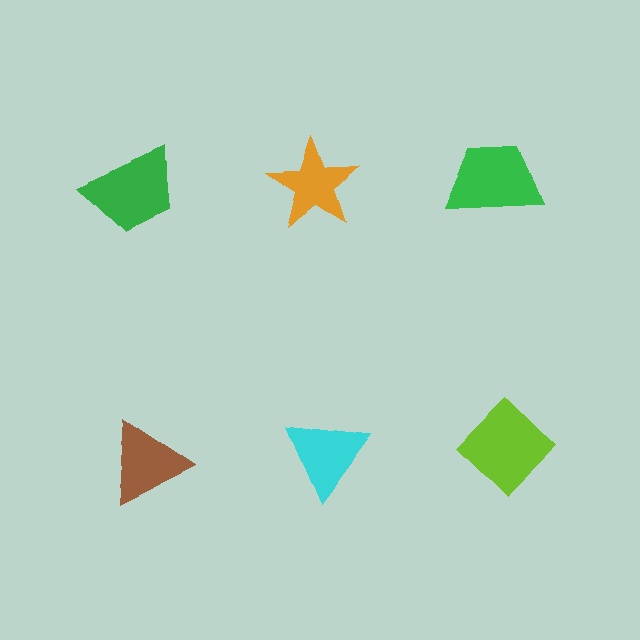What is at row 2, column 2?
A cyan triangle.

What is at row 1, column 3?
A green trapezoid.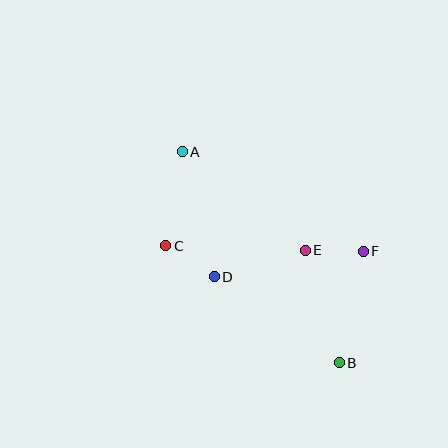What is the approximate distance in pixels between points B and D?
The distance between B and D is approximately 151 pixels.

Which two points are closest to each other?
Points C and D are closest to each other.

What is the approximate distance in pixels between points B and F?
The distance between B and F is approximately 114 pixels.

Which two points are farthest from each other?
Points A and B are farthest from each other.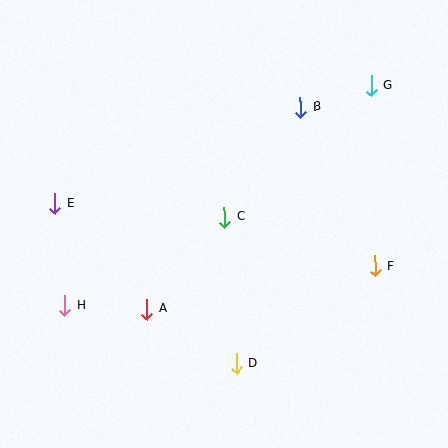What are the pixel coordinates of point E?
Point E is at (55, 204).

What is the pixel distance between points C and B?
The distance between C and B is 134 pixels.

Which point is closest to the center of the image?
Point C at (224, 217) is closest to the center.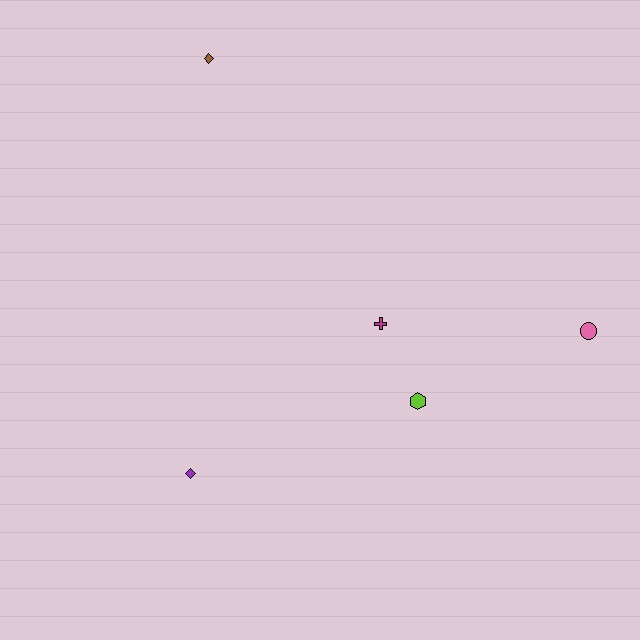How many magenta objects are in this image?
There is 1 magenta object.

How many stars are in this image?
There are no stars.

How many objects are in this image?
There are 5 objects.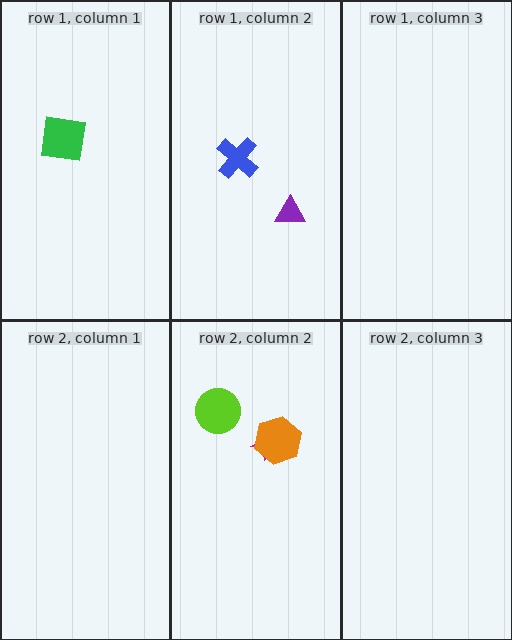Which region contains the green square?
The row 1, column 1 region.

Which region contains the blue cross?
The row 1, column 2 region.